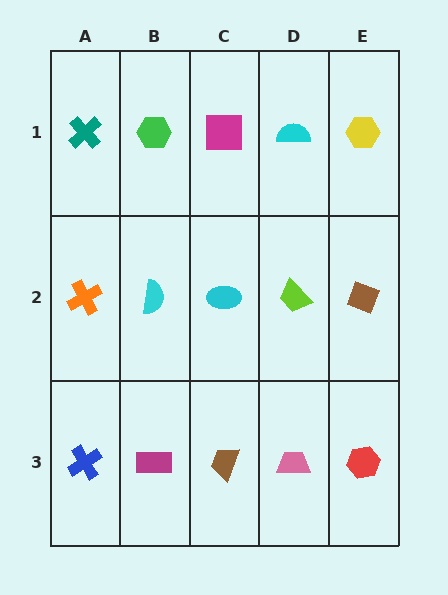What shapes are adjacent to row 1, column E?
A brown diamond (row 2, column E), a cyan semicircle (row 1, column D).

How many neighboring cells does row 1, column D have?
3.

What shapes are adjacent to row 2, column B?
A green hexagon (row 1, column B), a magenta rectangle (row 3, column B), an orange cross (row 2, column A), a cyan ellipse (row 2, column C).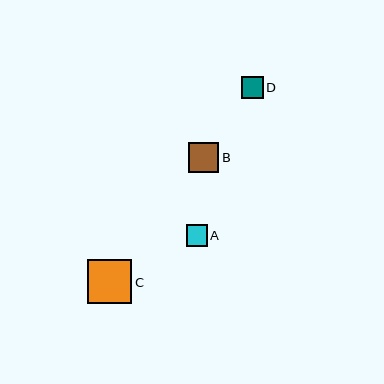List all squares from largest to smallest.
From largest to smallest: C, B, D, A.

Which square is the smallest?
Square A is the smallest with a size of approximately 21 pixels.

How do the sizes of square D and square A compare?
Square D and square A are approximately the same size.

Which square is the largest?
Square C is the largest with a size of approximately 44 pixels.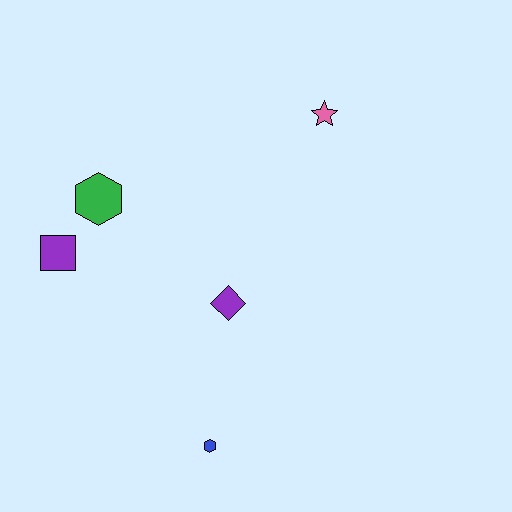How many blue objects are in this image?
There is 1 blue object.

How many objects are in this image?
There are 5 objects.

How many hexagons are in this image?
There are 2 hexagons.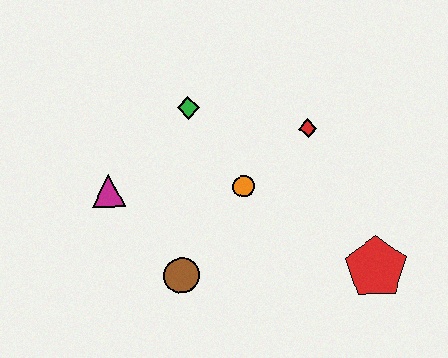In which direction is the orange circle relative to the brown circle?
The orange circle is above the brown circle.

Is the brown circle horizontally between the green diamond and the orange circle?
No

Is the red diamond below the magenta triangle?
No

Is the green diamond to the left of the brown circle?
No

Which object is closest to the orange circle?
The red diamond is closest to the orange circle.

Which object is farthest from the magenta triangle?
The red pentagon is farthest from the magenta triangle.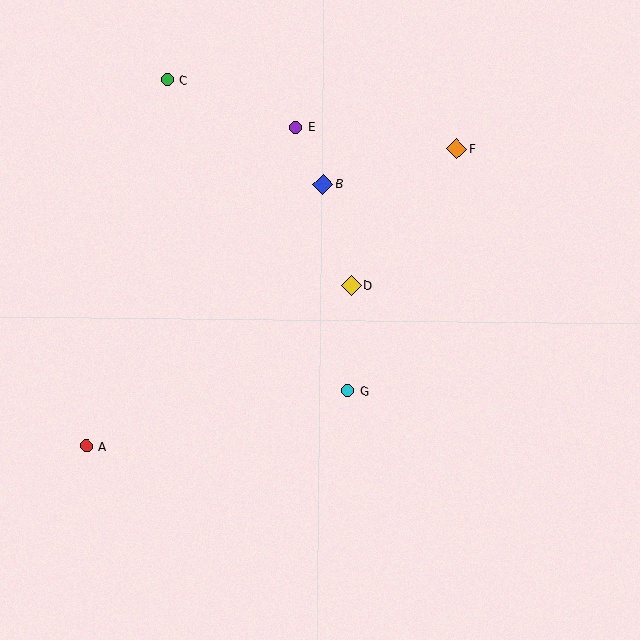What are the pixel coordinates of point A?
Point A is at (86, 446).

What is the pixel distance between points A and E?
The distance between A and E is 382 pixels.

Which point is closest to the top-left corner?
Point C is closest to the top-left corner.